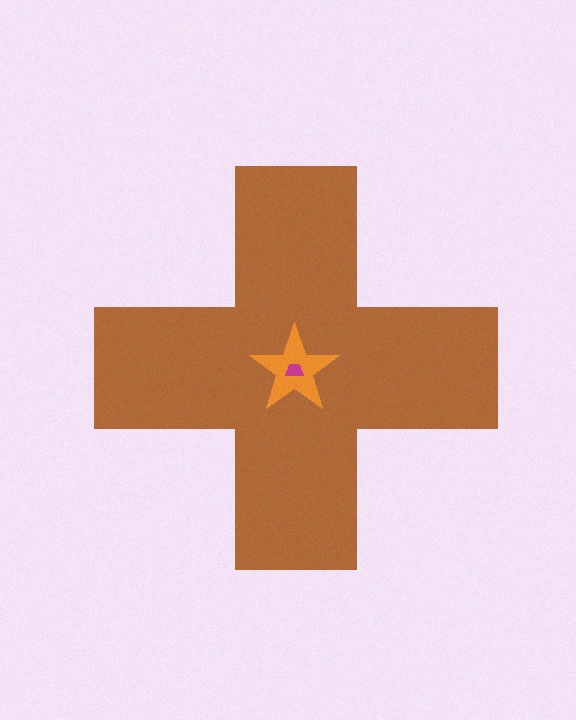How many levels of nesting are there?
3.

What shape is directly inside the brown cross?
The orange star.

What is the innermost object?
The magenta trapezoid.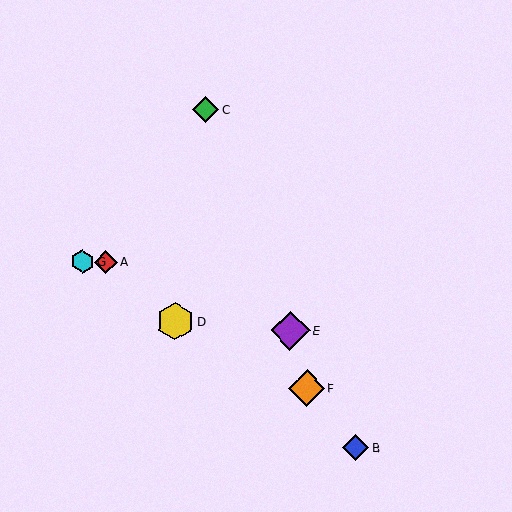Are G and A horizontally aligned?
Yes, both are at y≈262.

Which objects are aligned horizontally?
Objects A, G are aligned horizontally.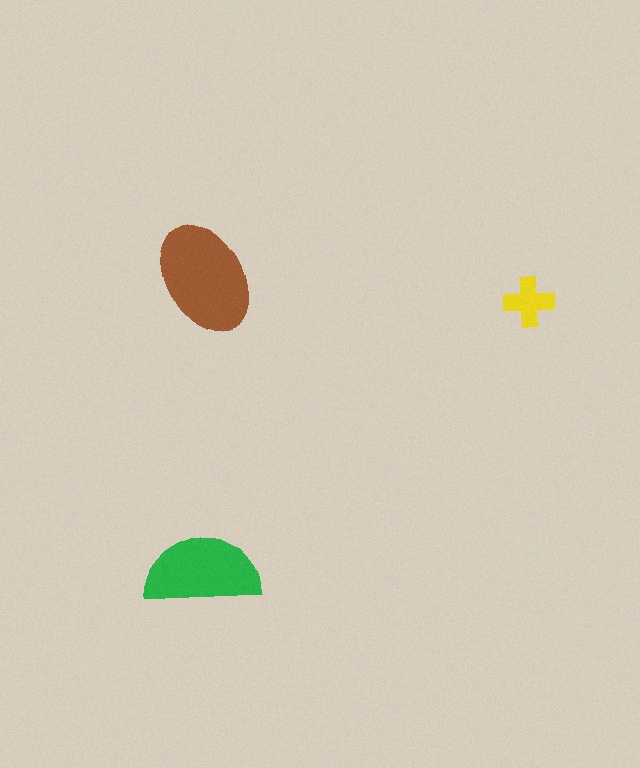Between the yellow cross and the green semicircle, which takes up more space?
The green semicircle.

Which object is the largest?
The brown ellipse.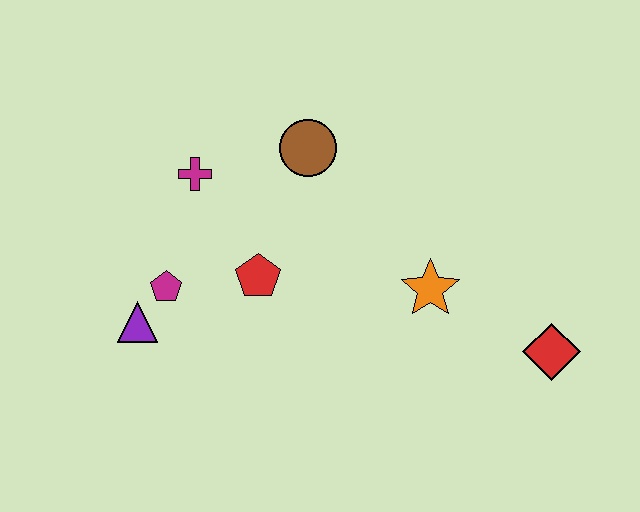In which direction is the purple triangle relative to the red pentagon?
The purple triangle is to the left of the red pentagon.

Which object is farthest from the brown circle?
The red diamond is farthest from the brown circle.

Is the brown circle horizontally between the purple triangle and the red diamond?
Yes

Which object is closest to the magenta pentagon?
The purple triangle is closest to the magenta pentagon.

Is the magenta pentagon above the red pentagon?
No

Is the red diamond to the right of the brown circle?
Yes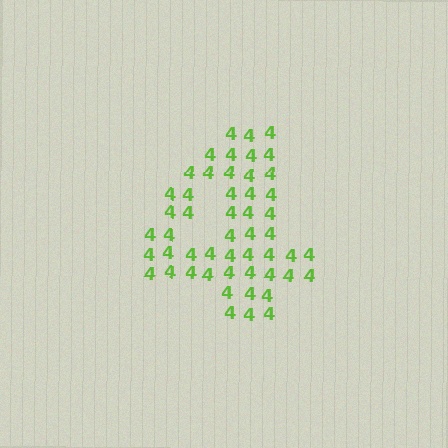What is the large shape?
The large shape is the digit 4.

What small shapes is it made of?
It is made of small digit 4's.